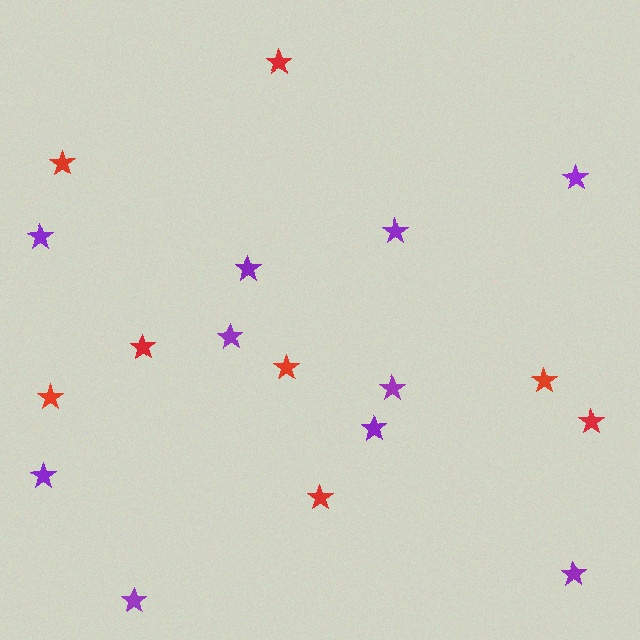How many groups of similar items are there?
There are 2 groups: one group of purple stars (10) and one group of red stars (8).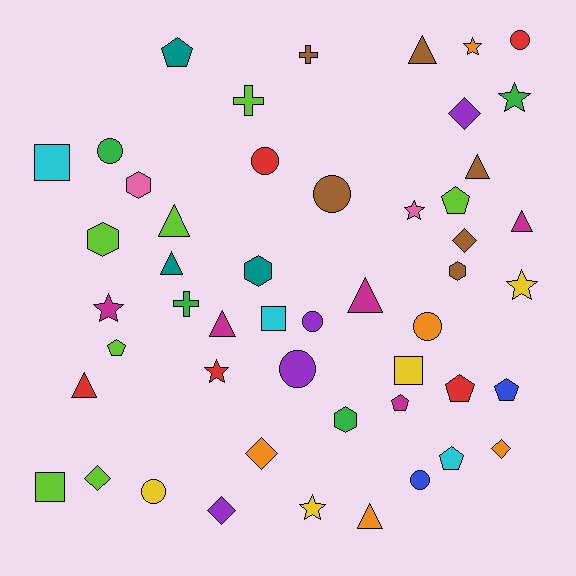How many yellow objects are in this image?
There are 4 yellow objects.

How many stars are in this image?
There are 7 stars.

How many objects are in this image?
There are 50 objects.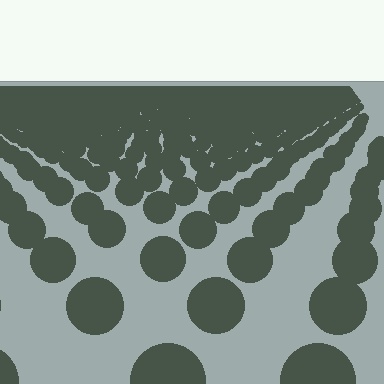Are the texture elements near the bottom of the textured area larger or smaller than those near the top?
Larger. Near the bottom, elements are closer to the viewer and appear at a bigger on-screen size.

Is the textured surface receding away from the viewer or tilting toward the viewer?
The surface is receding away from the viewer. Texture elements get smaller and denser toward the top.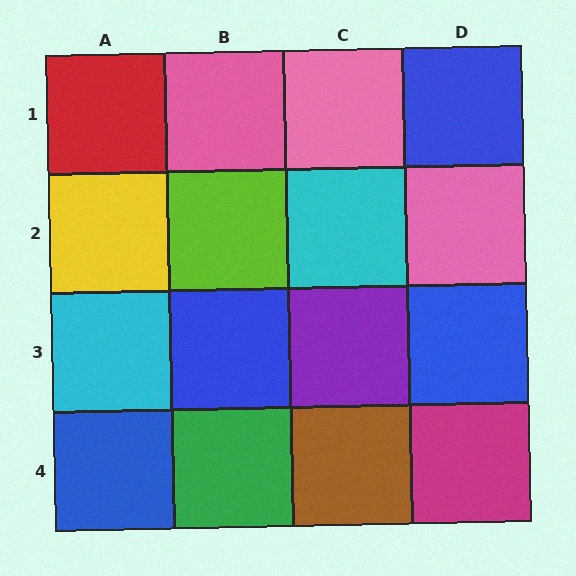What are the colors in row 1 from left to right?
Red, pink, pink, blue.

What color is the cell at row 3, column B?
Blue.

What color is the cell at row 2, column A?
Yellow.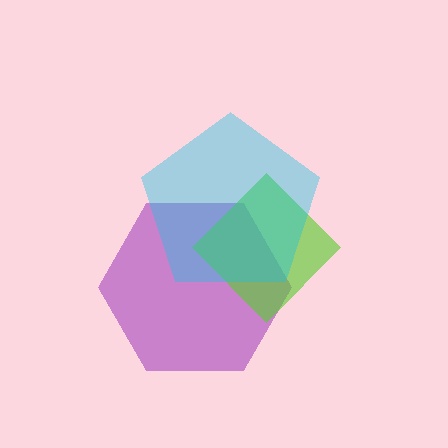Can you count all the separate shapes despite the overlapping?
Yes, there are 3 separate shapes.